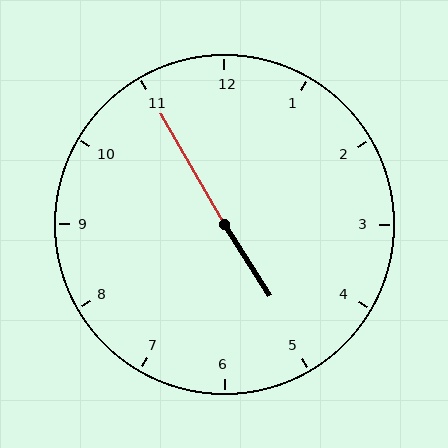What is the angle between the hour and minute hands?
Approximately 178 degrees.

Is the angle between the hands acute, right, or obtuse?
It is obtuse.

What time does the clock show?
4:55.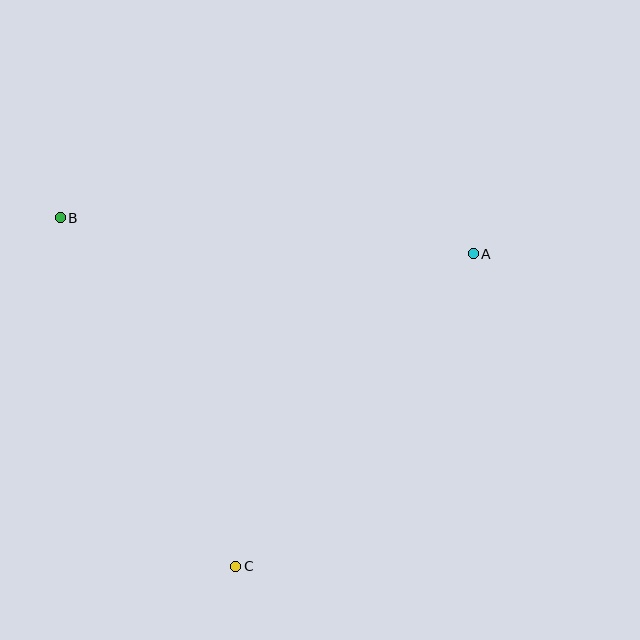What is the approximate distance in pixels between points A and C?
The distance between A and C is approximately 392 pixels.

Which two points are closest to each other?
Points B and C are closest to each other.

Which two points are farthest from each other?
Points A and B are farthest from each other.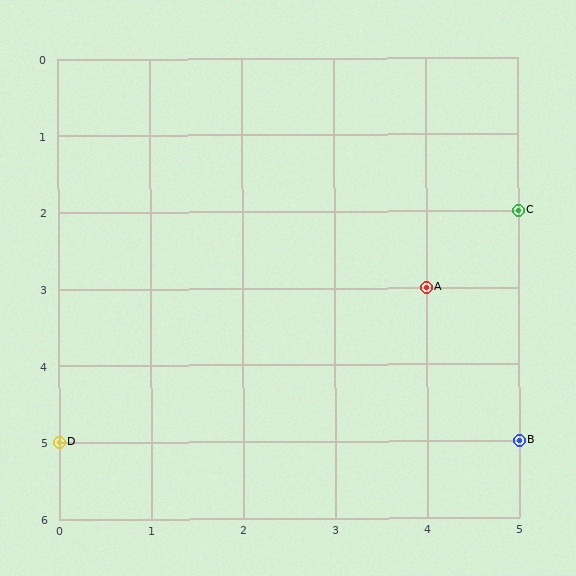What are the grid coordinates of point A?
Point A is at grid coordinates (4, 3).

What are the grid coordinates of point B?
Point B is at grid coordinates (5, 5).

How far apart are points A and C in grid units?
Points A and C are 1 column and 1 row apart (about 1.4 grid units diagonally).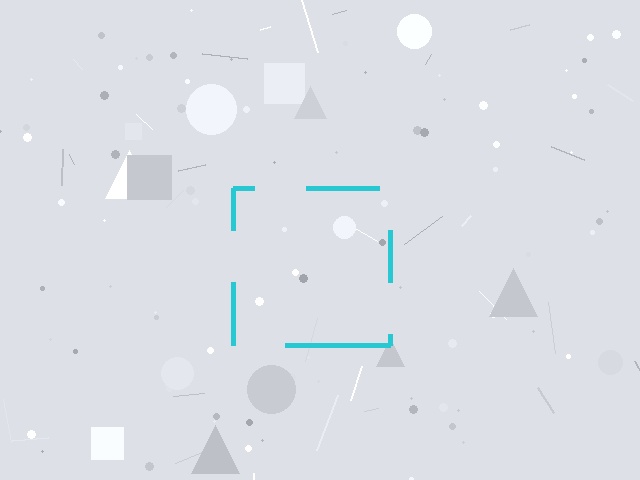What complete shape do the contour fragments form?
The contour fragments form a square.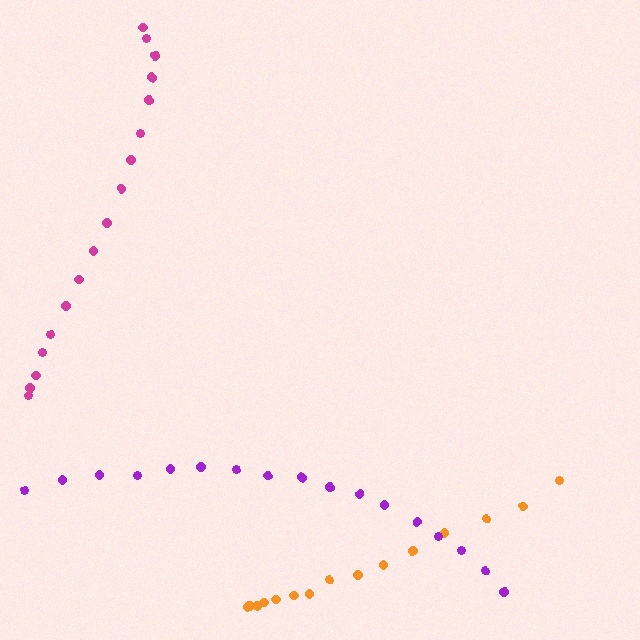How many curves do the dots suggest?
There are 3 distinct paths.